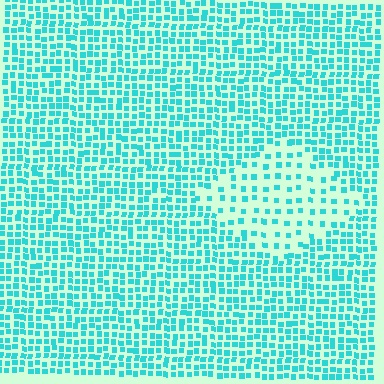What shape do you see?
I see a diamond.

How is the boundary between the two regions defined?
The boundary is defined by a change in element density (approximately 2.2x ratio). All elements are the same color, size, and shape.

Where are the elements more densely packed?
The elements are more densely packed outside the diamond boundary.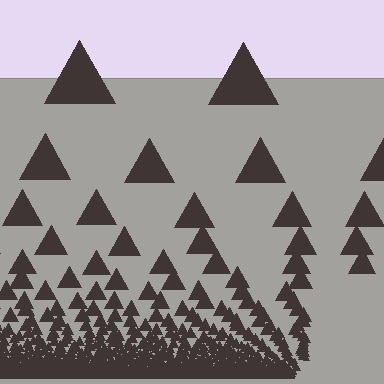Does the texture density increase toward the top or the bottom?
Density increases toward the bottom.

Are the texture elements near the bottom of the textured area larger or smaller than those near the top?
Smaller. The gradient is inverted — elements near the bottom are smaller and denser.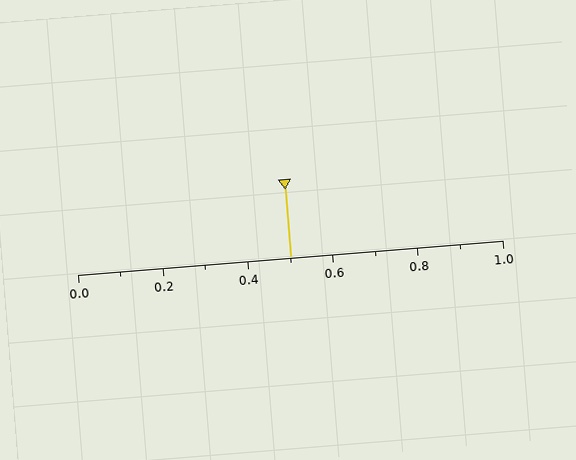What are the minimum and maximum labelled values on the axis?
The axis runs from 0.0 to 1.0.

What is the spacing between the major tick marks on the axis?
The major ticks are spaced 0.2 apart.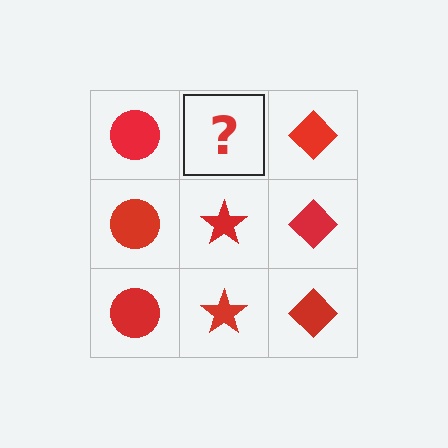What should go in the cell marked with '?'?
The missing cell should contain a red star.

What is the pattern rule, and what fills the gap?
The rule is that each column has a consistent shape. The gap should be filled with a red star.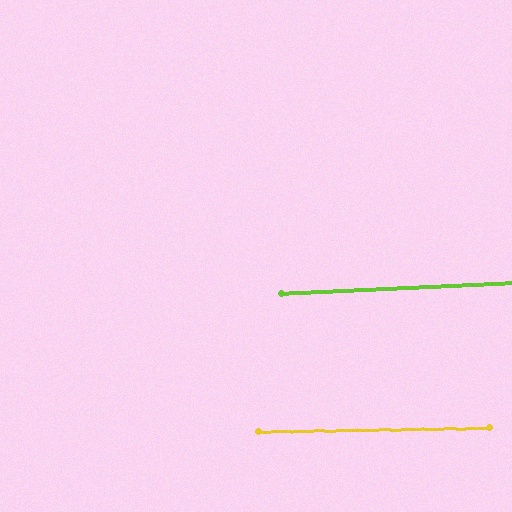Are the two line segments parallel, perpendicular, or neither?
Parallel — their directions differ by only 1.8°.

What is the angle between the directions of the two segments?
Approximately 2 degrees.